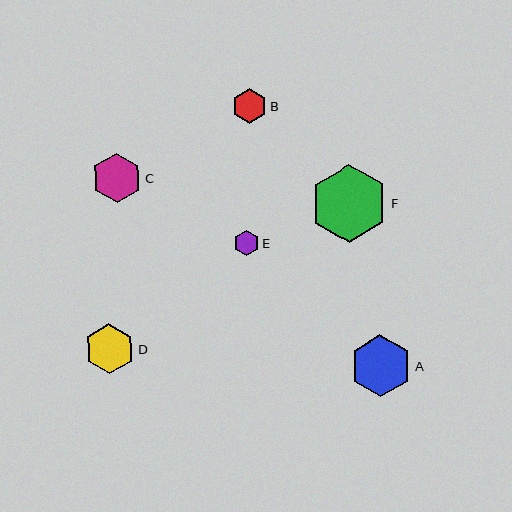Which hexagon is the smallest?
Hexagon E is the smallest with a size of approximately 25 pixels.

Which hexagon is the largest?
Hexagon F is the largest with a size of approximately 78 pixels.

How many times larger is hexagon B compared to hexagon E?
Hexagon B is approximately 1.4 times the size of hexagon E.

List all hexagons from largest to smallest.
From largest to smallest: F, A, D, C, B, E.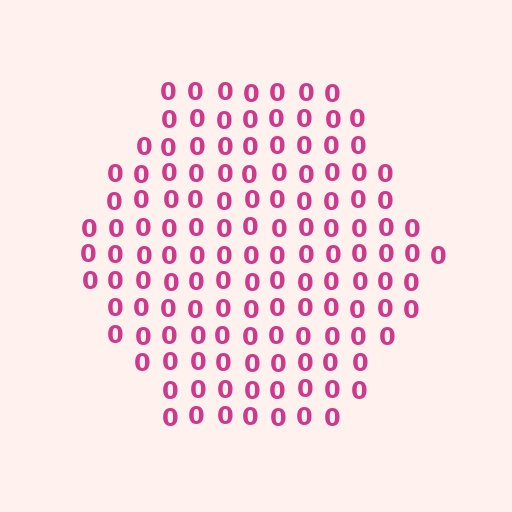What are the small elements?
The small elements are digit 0's.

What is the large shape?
The large shape is a hexagon.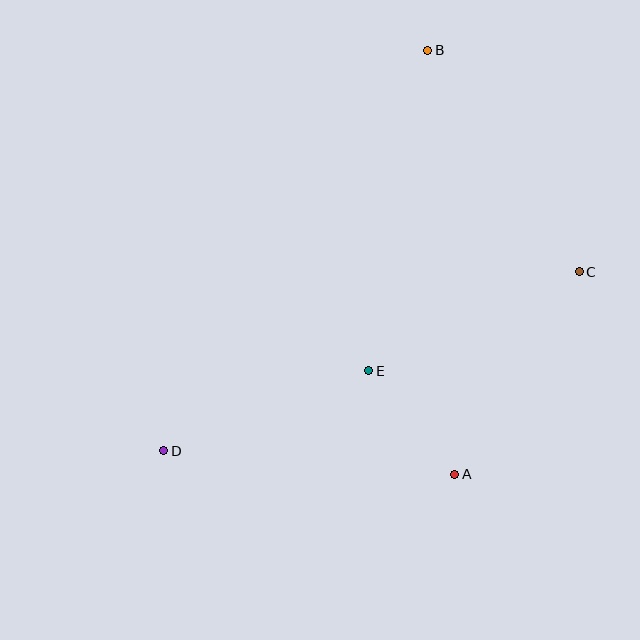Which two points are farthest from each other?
Points B and D are farthest from each other.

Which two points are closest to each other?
Points A and E are closest to each other.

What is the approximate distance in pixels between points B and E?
The distance between B and E is approximately 326 pixels.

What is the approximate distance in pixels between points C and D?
The distance between C and D is approximately 453 pixels.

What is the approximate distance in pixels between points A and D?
The distance between A and D is approximately 292 pixels.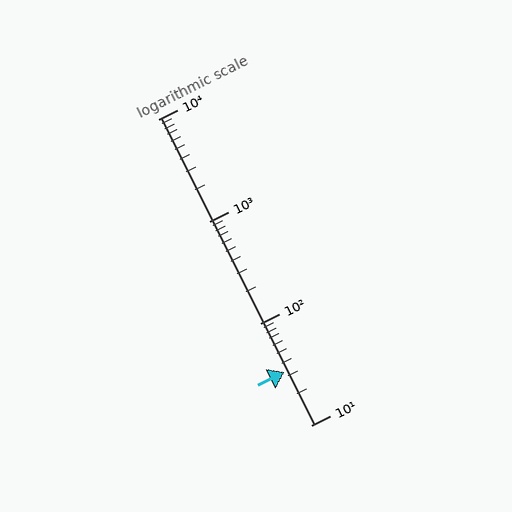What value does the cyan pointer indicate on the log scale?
The pointer indicates approximately 33.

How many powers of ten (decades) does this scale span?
The scale spans 3 decades, from 10 to 10000.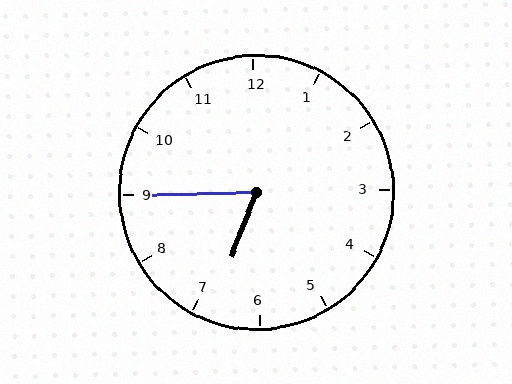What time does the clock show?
6:45.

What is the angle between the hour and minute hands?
Approximately 68 degrees.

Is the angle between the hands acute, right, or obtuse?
It is acute.